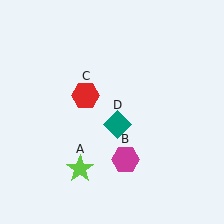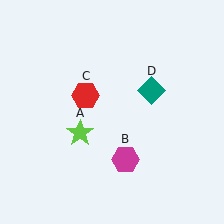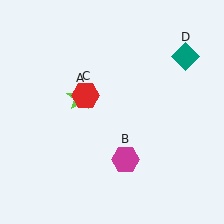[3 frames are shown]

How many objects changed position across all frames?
2 objects changed position: lime star (object A), teal diamond (object D).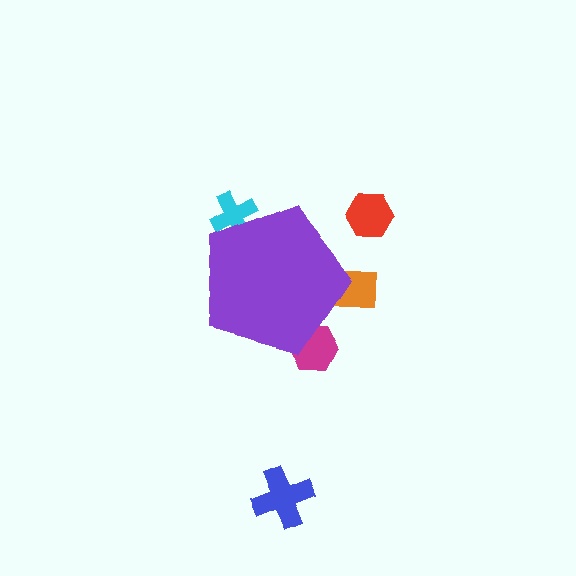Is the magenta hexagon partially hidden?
Yes, the magenta hexagon is partially hidden behind the purple pentagon.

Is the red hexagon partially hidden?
No, the red hexagon is fully visible.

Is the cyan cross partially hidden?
Yes, the cyan cross is partially hidden behind the purple pentagon.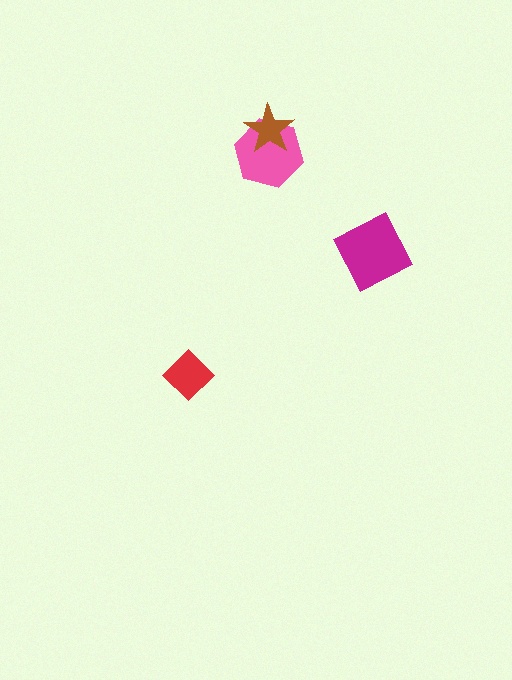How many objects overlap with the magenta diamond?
0 objects overlap with the magenta diamond.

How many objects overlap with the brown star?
1 object overlaps with the brown star.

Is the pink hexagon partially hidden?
Yes, it is partially covered by another shape.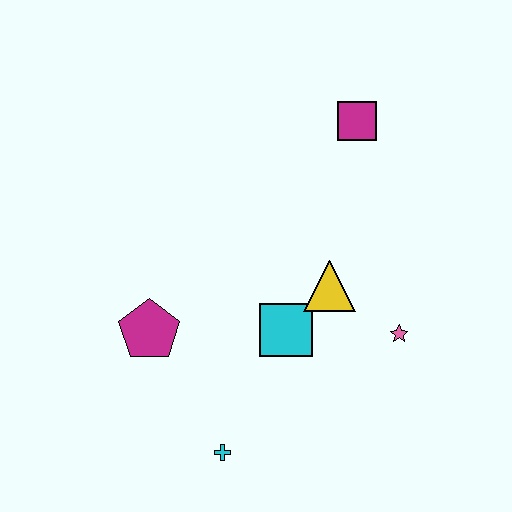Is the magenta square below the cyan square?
No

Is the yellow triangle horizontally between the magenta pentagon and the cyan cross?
No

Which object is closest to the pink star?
The yellow triangle is closest to the pink star.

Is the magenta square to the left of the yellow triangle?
No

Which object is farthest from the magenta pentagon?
The magenta square is farthest from the magenta pentagon.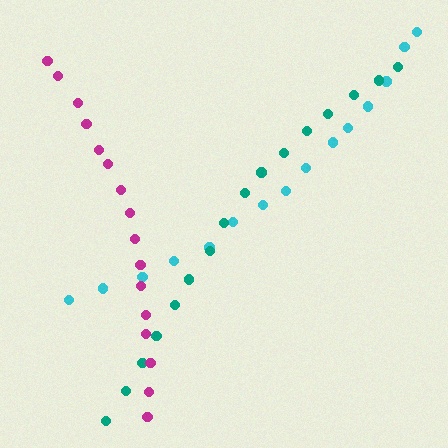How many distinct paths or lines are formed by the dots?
There are 3 distinct paths.